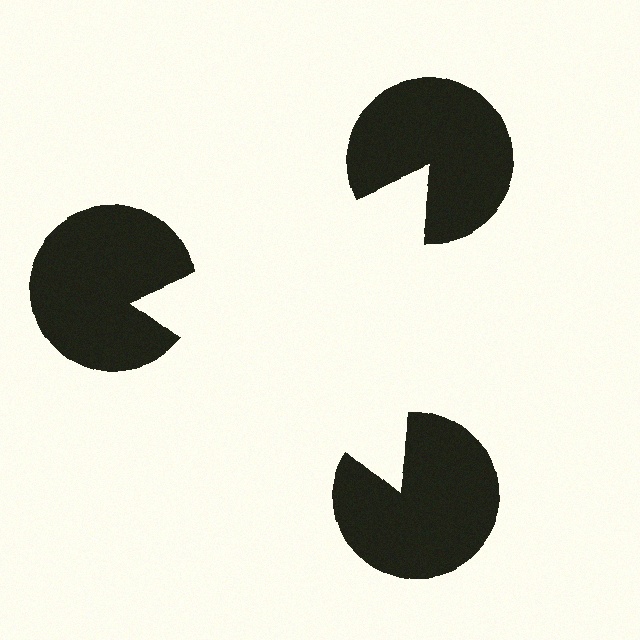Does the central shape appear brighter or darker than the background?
It typically appears slightly brighter than the background, even though no actual brightness change is drawn.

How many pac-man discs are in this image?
There are 3 — one at each vertex of the illusory triangle.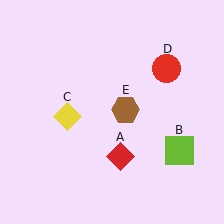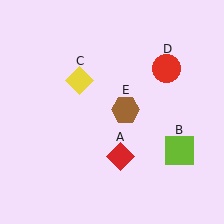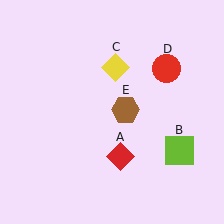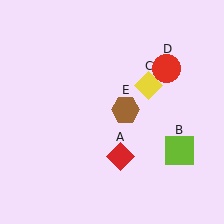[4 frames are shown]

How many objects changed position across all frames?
1 object changed position: yellow diamond (object C).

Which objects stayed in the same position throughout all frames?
Red diamond (object A) and lime square (object B) and red circle (object D) and brown hexagon (object E) remained stationary.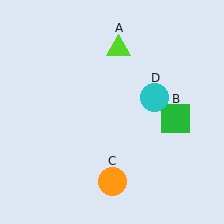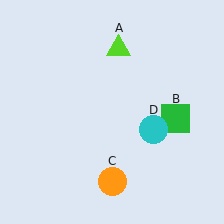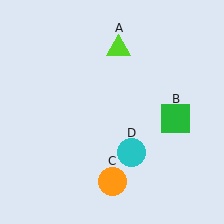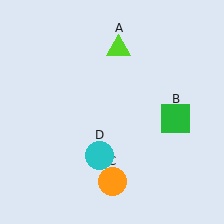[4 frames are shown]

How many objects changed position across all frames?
1 object changed position: cyan circle (object D).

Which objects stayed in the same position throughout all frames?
Lime triangle (object A) and green square (object B) and orange circle (object C) remained stationary.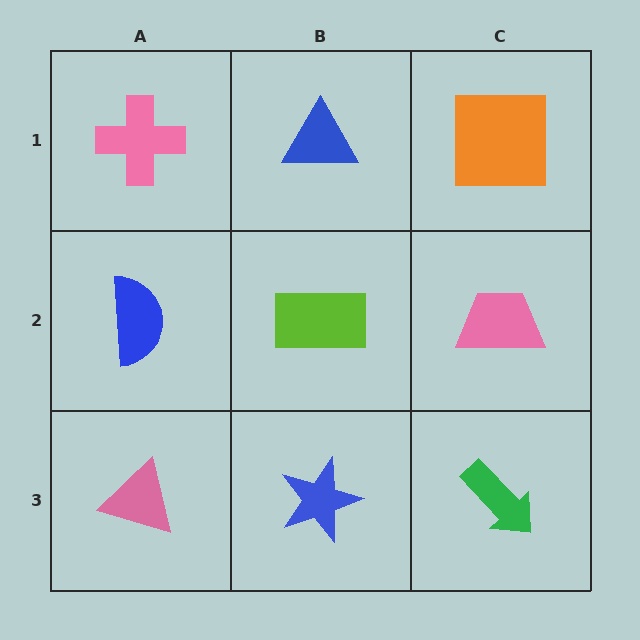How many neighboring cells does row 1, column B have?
3.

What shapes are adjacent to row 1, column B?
A lime rectangle (row 2, column B), a pink cross (row 1, column A), an orange square (row 1, column C).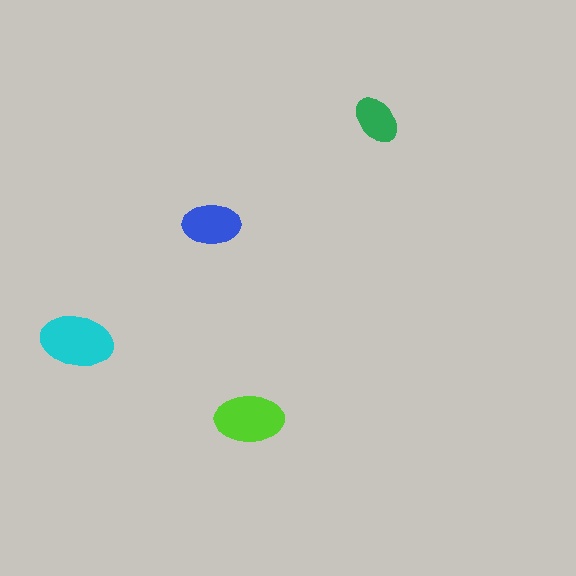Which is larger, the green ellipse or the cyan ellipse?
The cyan one.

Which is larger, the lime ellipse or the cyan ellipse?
The cyan one.